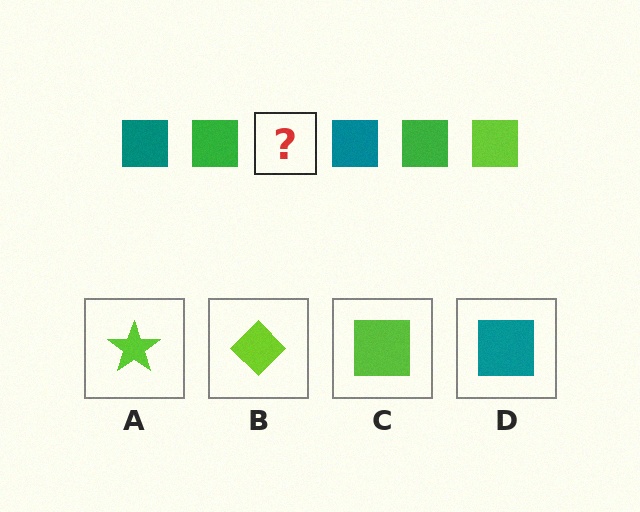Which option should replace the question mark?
Option C.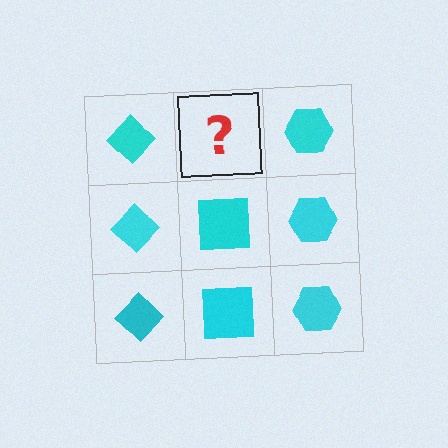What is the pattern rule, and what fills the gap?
The rule is that each column has a consistent shape. The gap should be filled with a cyan square.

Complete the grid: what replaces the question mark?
The question mark should be replaced with a cyan square.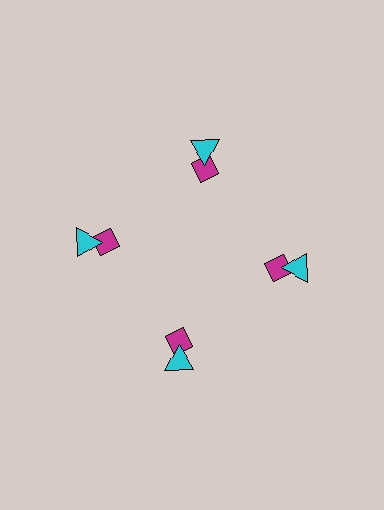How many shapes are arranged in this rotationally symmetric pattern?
There are 8 shapes, arranged in 4 groups of 2.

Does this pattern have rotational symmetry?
Yes, this pattern has 4-fold rotational symmetry. It looks the same after rotating 90 degrees around the center.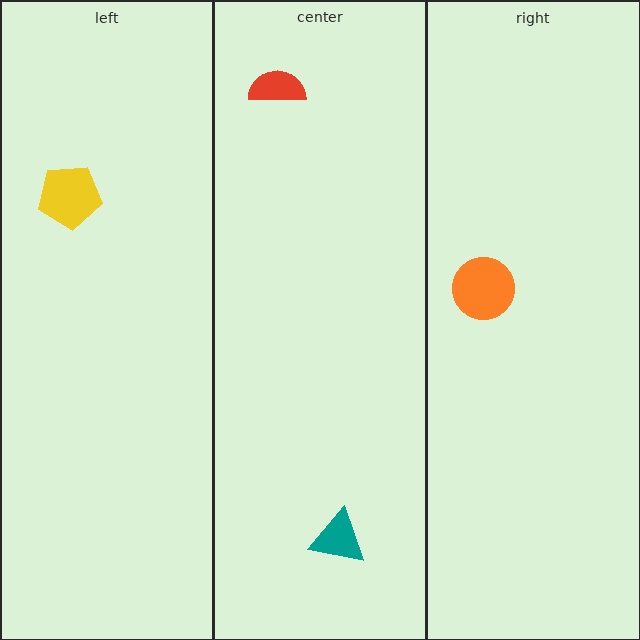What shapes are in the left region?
The yellow pentagon.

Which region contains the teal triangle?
The center region.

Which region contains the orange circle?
The right region.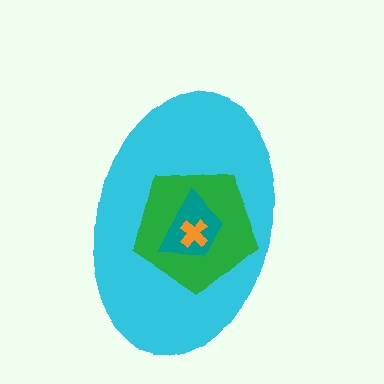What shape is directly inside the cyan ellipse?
The green pentagon.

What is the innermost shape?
The orange cross.